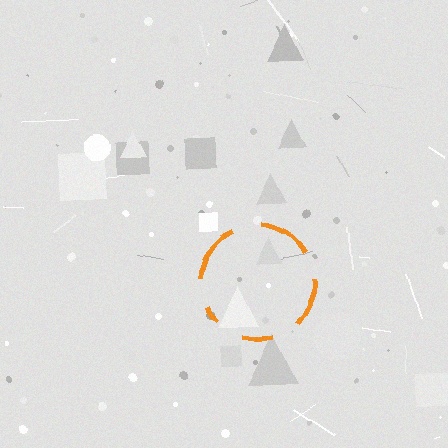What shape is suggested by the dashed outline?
The dashed outline suggests a circle.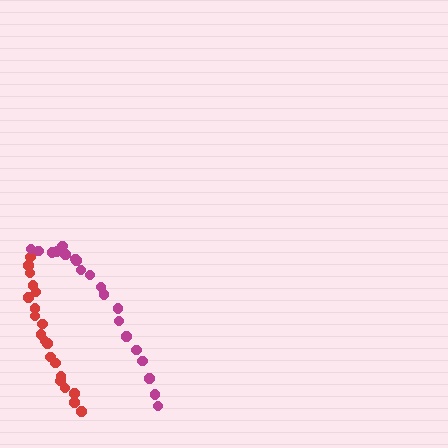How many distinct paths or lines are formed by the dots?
There are 2 distinct paths.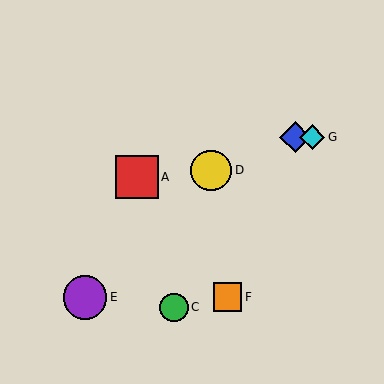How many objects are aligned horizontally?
2 objects (B, G) are aligned horizontally.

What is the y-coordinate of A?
Object A is at y≈177.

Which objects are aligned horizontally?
Objects B, G are aligned horizontally.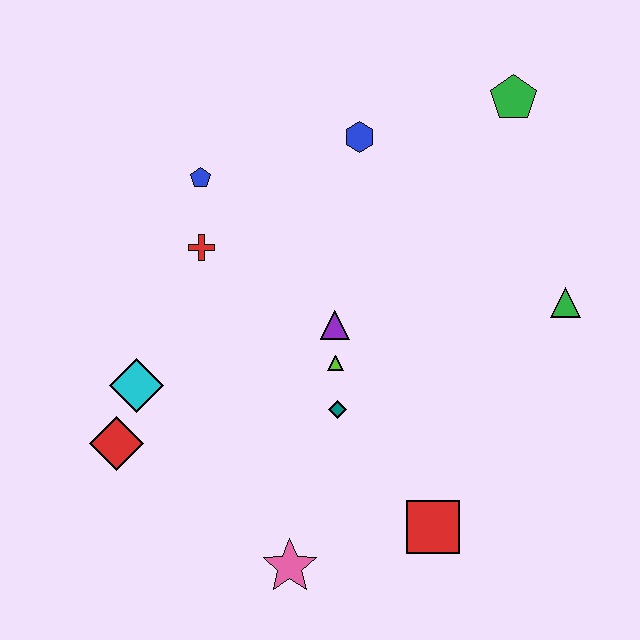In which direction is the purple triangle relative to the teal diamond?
The purple triangle is above the teal diamond.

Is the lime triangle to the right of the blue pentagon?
Yes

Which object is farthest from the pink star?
The green pentagon is farthest from the pink star.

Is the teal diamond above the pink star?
Yes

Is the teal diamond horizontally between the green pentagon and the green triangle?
No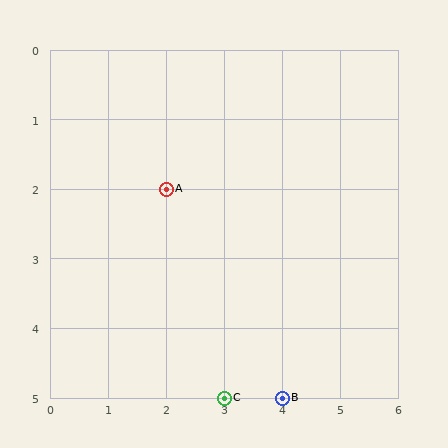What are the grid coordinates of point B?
Point B is at grid coordinates (4, 5).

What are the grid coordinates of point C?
Point C is at grid coordinates (3, 5).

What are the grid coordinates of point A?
Point A is at grid coordinates (2, 2).